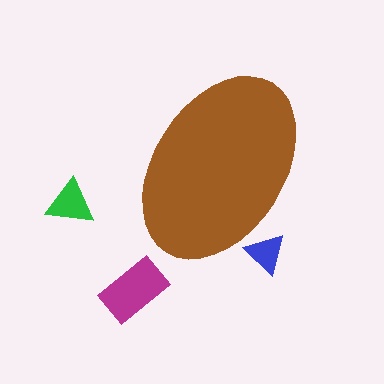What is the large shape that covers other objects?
A brown ellipse.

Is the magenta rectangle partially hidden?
No, the magenta rectangle is fully visible.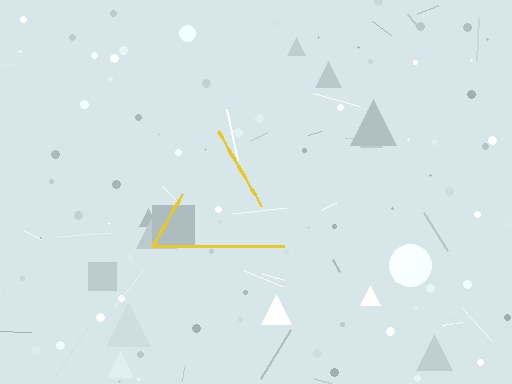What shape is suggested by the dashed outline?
The dashed outline suggests a triangle.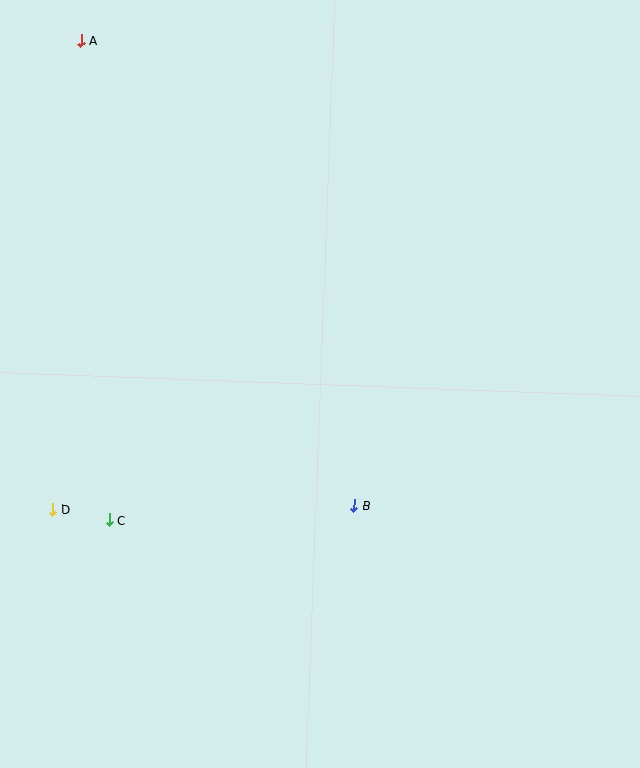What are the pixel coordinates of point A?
Point A is at (81, 41).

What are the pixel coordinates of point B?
Point B is at (354, 505).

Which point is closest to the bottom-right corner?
Point B is closest to the bottom-right corner.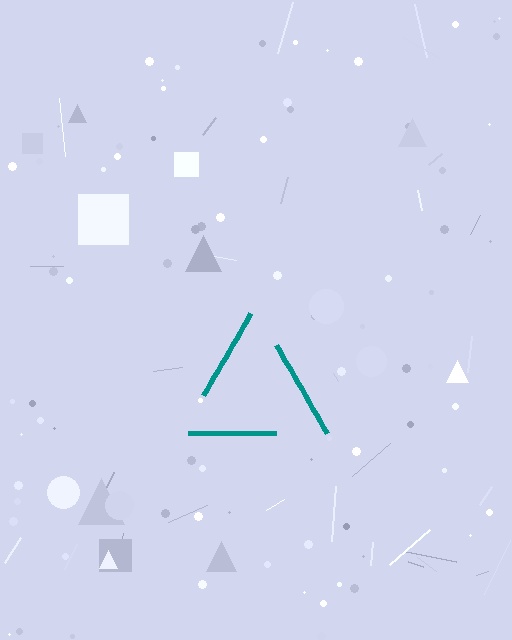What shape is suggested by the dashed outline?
The dashed outline suggests a triangle.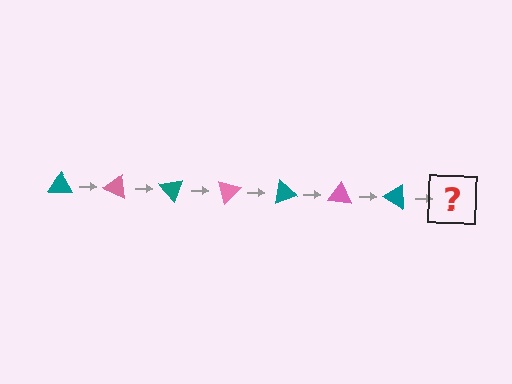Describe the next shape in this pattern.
It should be a pink triangle, rotated 175 degrees from the start.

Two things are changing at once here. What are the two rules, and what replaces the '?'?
The two rules are that it rotates 25 degrees each step and the color cycles through teal and pink. The '?' should be a pink triangle, rotated 175 degrees from the start.